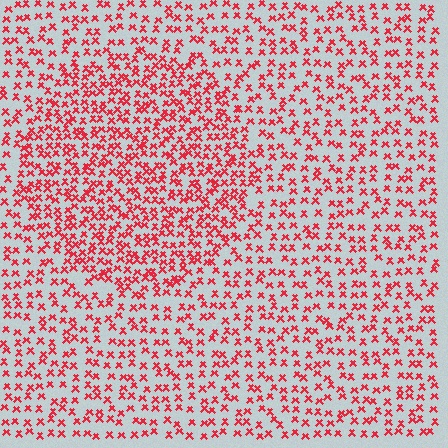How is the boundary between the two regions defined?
The boundary is defined by a change in element density (approximately 1.7x ratio). All elements are the same color, size, and shape.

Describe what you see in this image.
The image contains small red elements arranged at two different densities. A circle-shaped region is visible where the elements are more densely packed than the surrounding area.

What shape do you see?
I see a circle.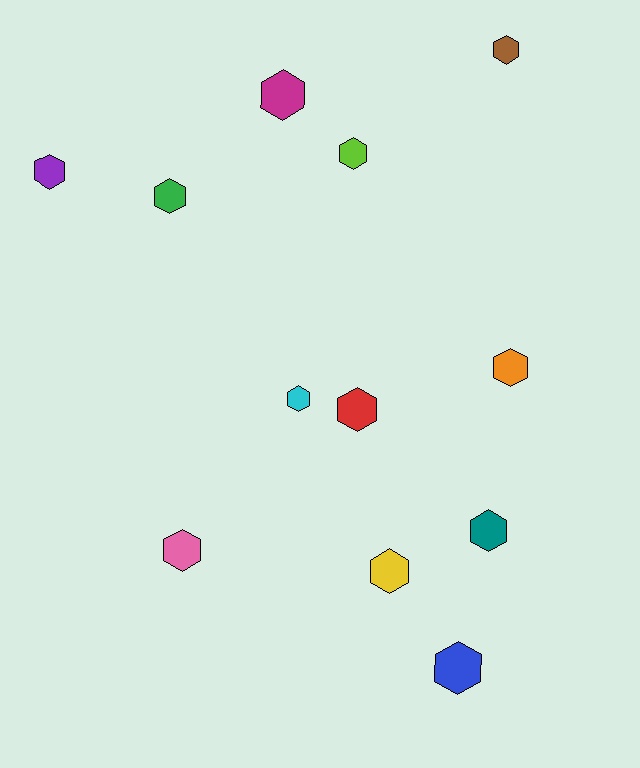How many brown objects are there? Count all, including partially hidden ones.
There is 1 brown object.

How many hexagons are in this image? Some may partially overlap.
There are 12 hexagons.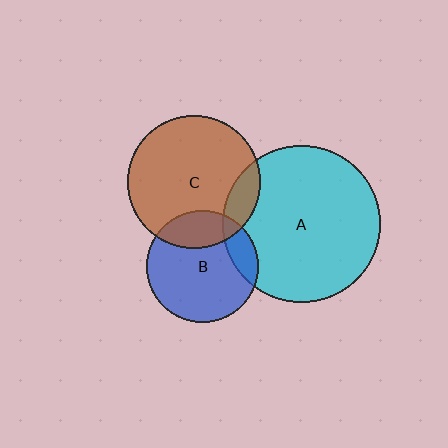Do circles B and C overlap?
Yes.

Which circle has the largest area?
Circle A (cyan).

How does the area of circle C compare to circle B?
Approximately 1.4 times.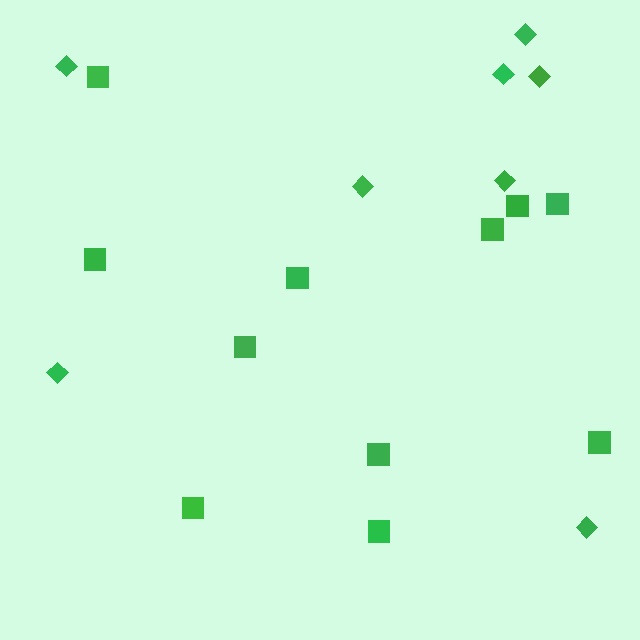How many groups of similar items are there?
There are 2 groups: one group of diamonds (8) and one group of squares (11).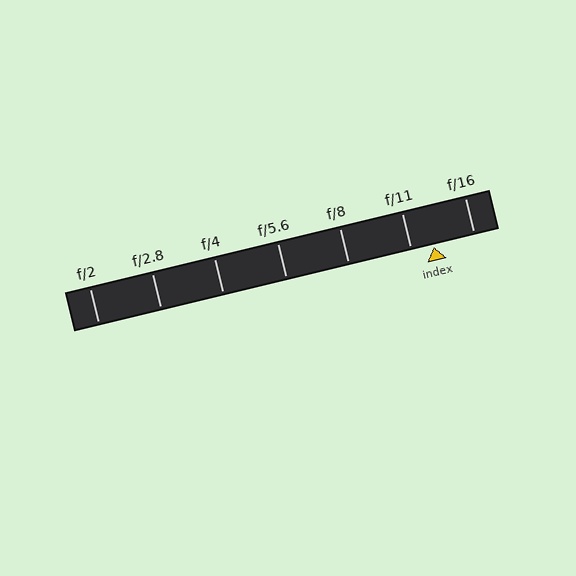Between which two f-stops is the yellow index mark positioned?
The index mark is between f/11 and f/16.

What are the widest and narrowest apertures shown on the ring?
The widest aperture shown is f/2 and the narrowest is f/16.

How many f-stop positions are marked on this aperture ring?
There are 7 f-stop positions marked.